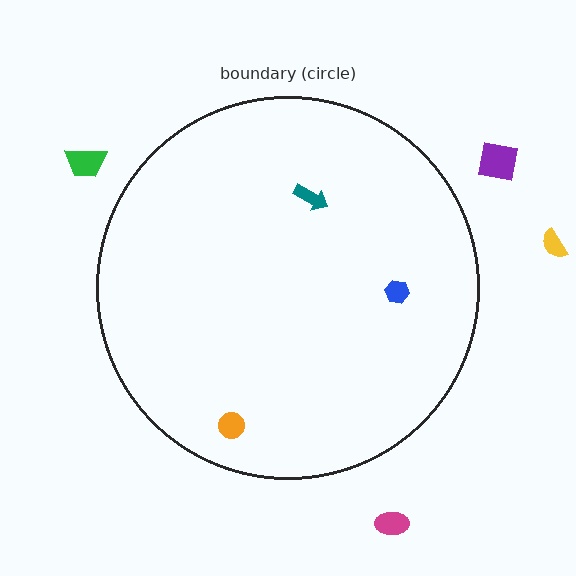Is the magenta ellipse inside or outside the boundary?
Outside.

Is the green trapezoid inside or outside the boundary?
Outside.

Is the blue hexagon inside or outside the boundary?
Inside.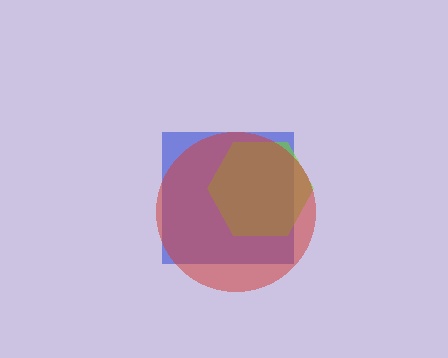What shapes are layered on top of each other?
The layered shapes are: a blue square, a lime hexagon, a red circle.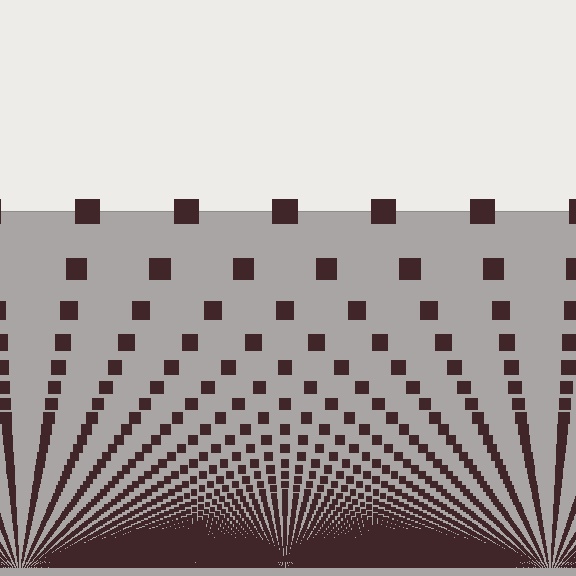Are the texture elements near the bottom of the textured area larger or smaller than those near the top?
Smaller. The gradient is inverted — elements near the bottom are smaller and denser.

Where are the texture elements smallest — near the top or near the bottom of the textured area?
Near the bottom.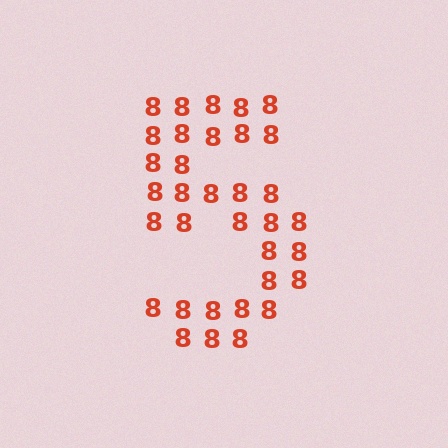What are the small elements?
The small elements are digit 8's.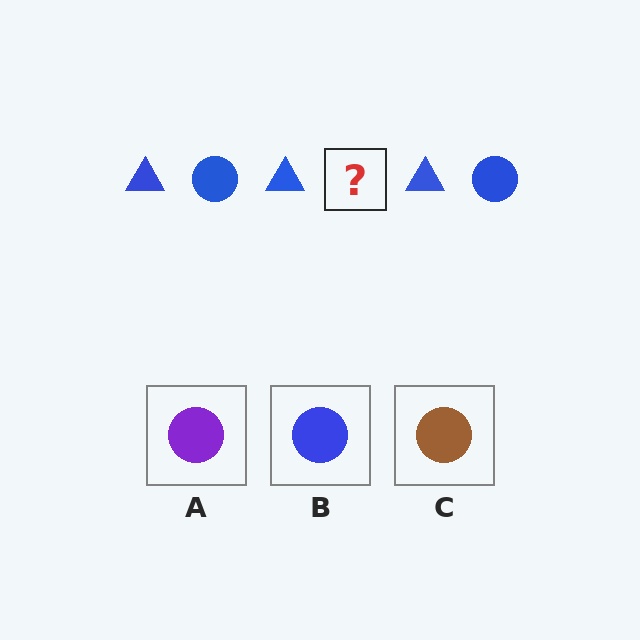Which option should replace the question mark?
Option B.